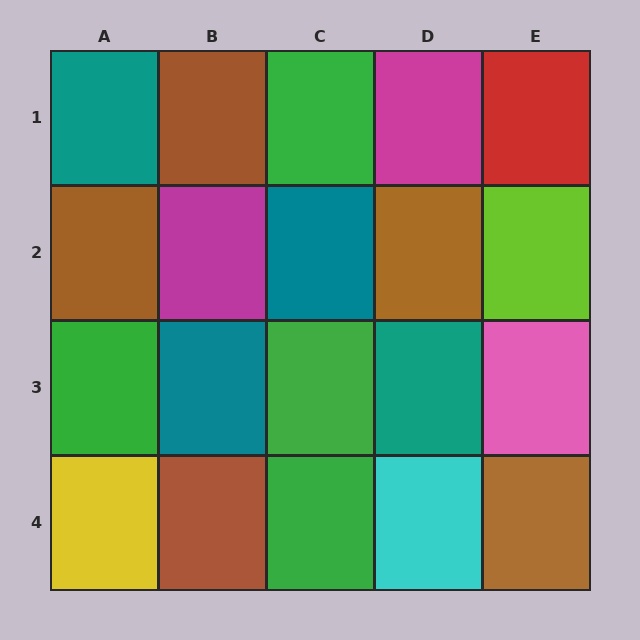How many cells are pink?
1 cell is pink.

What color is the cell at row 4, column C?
Green.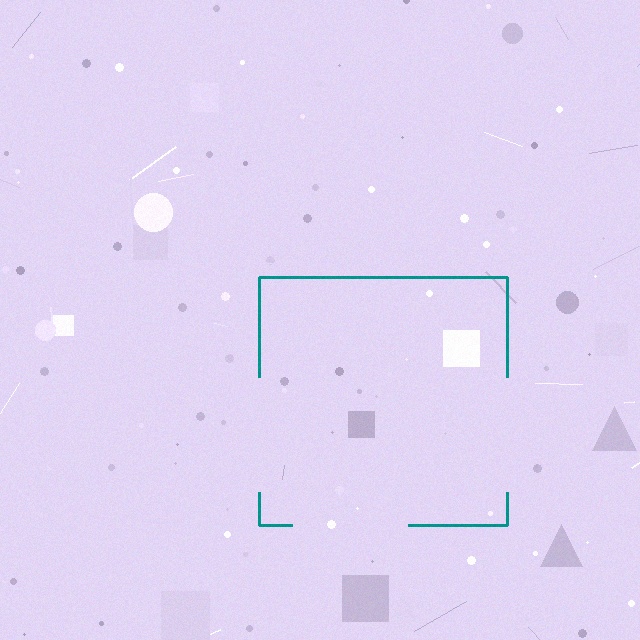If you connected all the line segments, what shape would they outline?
They would outline a square.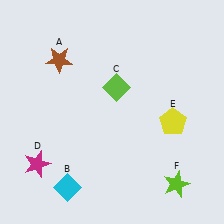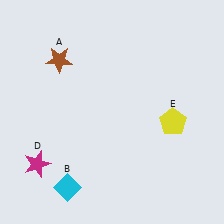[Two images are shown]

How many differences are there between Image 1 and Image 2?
There are 2 differences between the two images.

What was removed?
The lime star (F), the lime diamond (C) were removed in Image 2.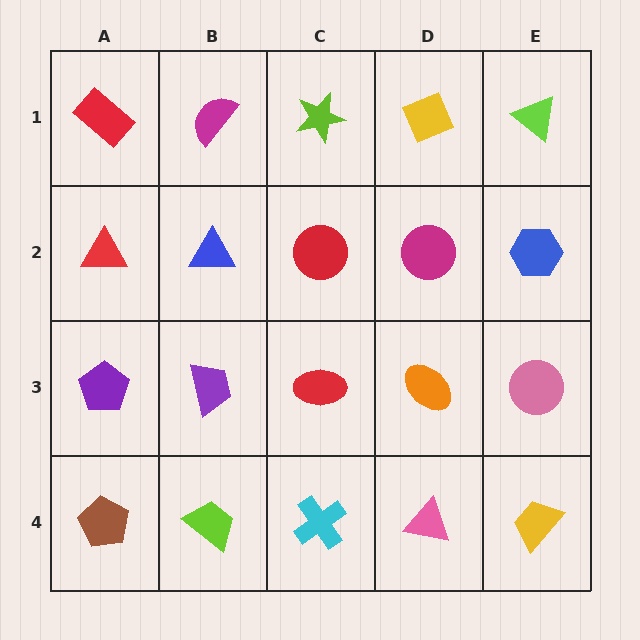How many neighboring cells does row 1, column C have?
3.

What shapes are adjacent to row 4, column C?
A red ellipse (row 3, column C), a lime trapezoid (row 4, column B), a pink triangle (row 4, column D).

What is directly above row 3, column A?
A red triangle.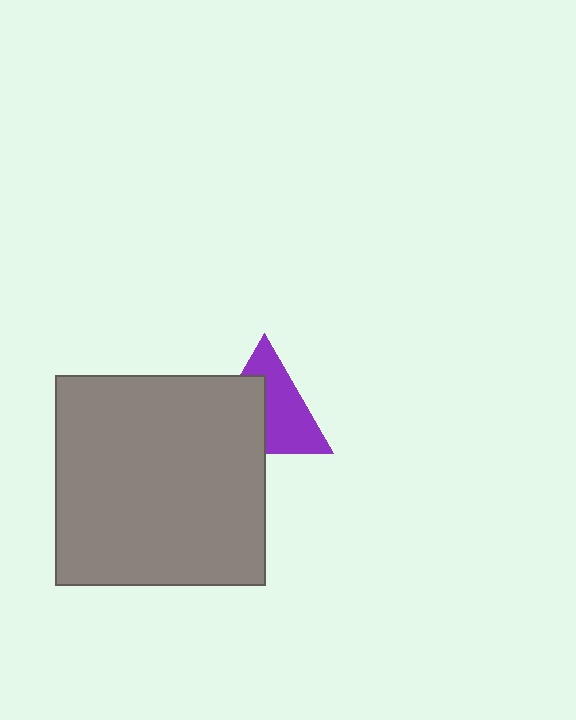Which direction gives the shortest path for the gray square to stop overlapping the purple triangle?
Moving toward the lower-left gives the shortest separation.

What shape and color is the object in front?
The object in front is a gray square.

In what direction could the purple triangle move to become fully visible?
The purple triangle could move toward the upper-right. That would shift it out from behind the gray square entirely.